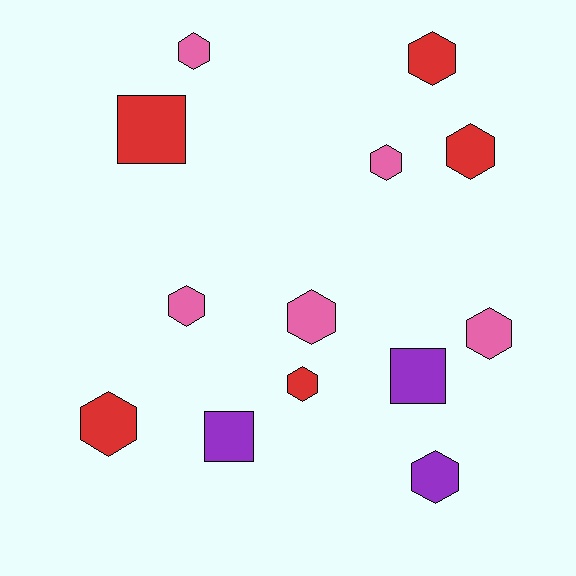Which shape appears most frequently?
Hexagon, with 10 objects.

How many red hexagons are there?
There are 4 red hexagons.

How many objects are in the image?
There are 13 objects.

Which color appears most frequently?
Red, with 5 objects.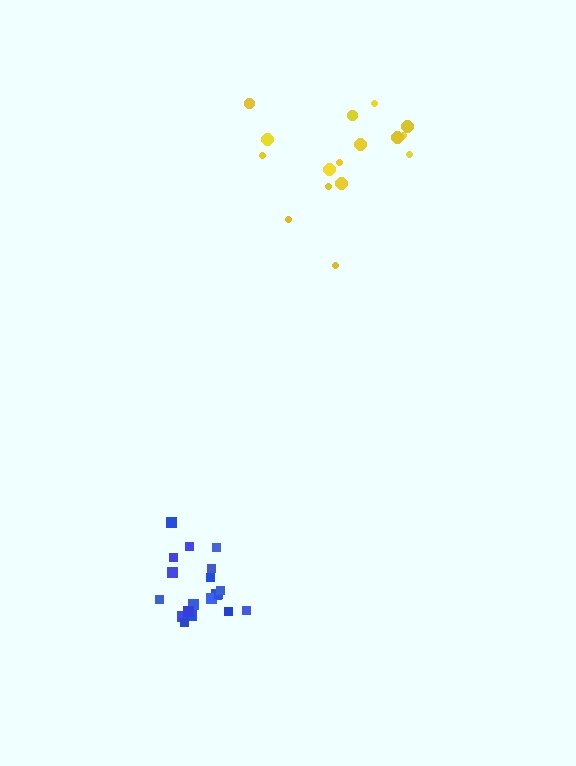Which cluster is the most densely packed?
Blue.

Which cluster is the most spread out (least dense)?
Yellow.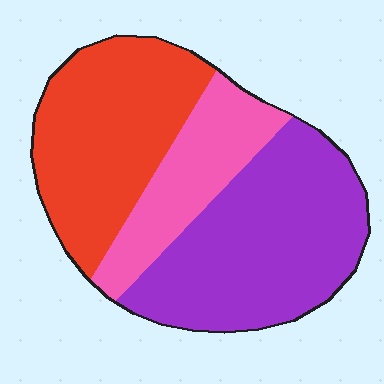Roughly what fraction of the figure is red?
Red covers 36% of the figure.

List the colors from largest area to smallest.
From largest to smallest: purple, red, pink.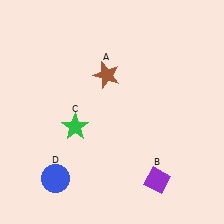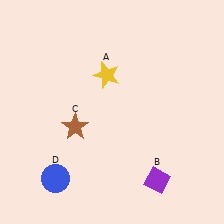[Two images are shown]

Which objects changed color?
A changed from brown to yellow. C changed from green to brown.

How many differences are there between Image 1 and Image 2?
There are 2 differences between the two images.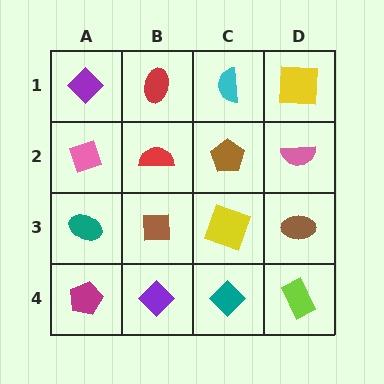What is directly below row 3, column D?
A lime rectangle.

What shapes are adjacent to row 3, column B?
A red semicircle (row 2, column B), a purple diamond (row 4, column B), a teal ellipse (row 3, column A), a yellow square (row 3, column C).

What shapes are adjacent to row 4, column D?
A brown ellipse (row 3, column D), a teal diamond (row 4, column C).